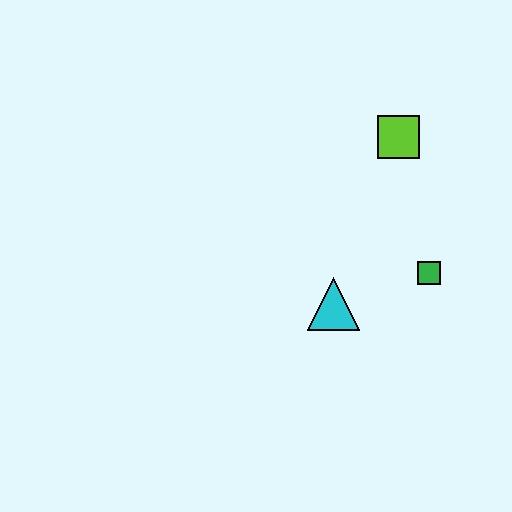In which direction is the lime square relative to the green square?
The lime square is above the green square.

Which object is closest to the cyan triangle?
The green square is closest to the cyan triangle.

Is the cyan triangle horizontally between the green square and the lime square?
No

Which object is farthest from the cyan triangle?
The lime square is farthest from the cyan triangle.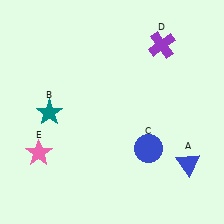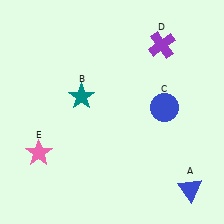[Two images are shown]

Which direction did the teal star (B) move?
The teal star (B) moved right.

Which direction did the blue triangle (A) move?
The blue triangle (A) moved down.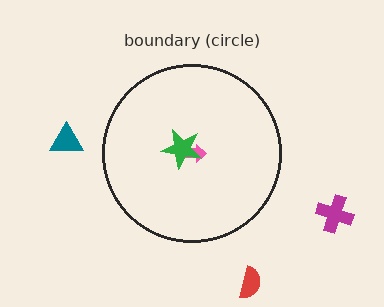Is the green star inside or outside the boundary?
Inside.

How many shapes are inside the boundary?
2 inside, 3 outside.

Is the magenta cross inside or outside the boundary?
Outside.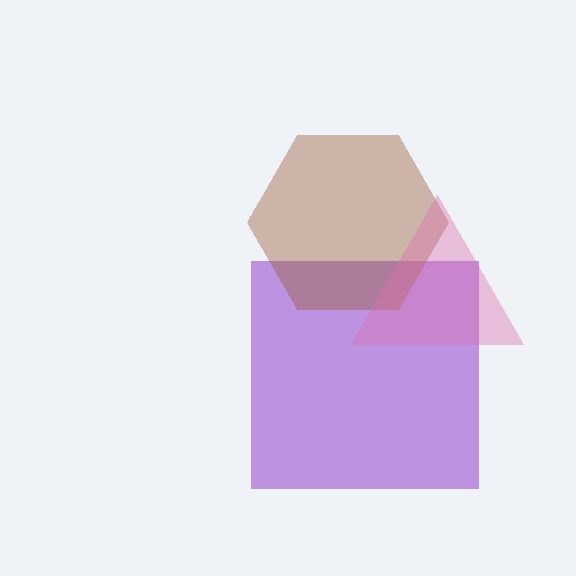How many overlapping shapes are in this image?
There are 3 overlapping shapes in the image.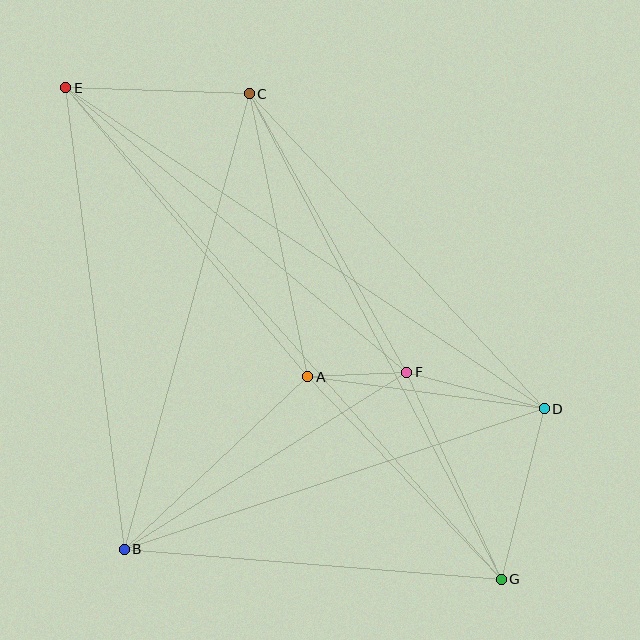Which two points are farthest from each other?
Points E and G are farthest from each other.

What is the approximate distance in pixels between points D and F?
The distance between D and F is approximately 142 pixels.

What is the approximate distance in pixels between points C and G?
The distance between C and G is approximately 547 pixels.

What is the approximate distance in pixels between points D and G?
The distance between D and G is approximately 176 pixels.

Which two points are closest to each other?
Points A and F are closest to each other.